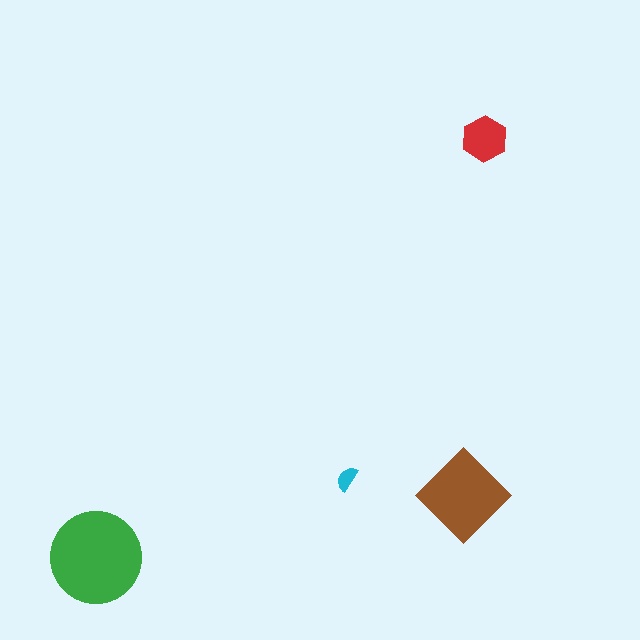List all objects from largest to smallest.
The green circle, the brown diamond, the red hexagon, the cyan semicircle.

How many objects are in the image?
There are 4 objects in the image.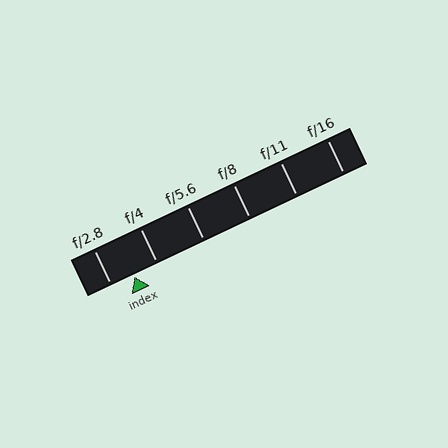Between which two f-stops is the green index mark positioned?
The index mark is between f/2.8 and f/4.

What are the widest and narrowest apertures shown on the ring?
The widest aperture shown is f/2.8 and the narrowest is f/16.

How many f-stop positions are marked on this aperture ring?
There are 6 f-stop positions marked.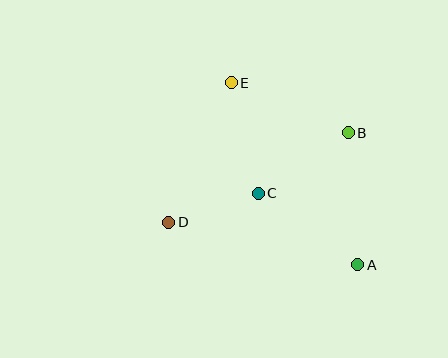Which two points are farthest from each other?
Points A and E are farthest from each other.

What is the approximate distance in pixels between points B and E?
The distance between B and E is approximately 127 pixels.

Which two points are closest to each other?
Points C and D are closest to each other.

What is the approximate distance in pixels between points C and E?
The distance between C and E is approximately 114 pixels.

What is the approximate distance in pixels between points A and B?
The distance between A and B is approximately 132 pixels.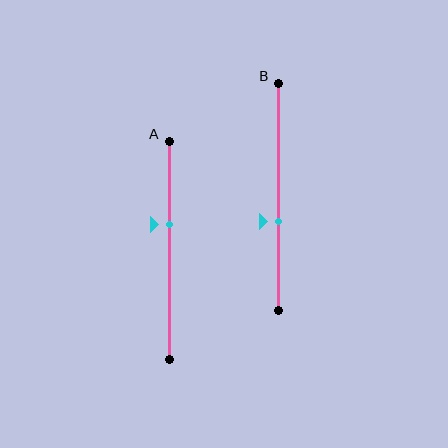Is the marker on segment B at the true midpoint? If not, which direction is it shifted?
No, the marker on segment B is shifted downward by about 11% of the segment length.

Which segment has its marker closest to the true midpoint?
Segment B has its marker closest to the true midpoint.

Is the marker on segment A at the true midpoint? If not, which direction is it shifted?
No, the marker on segment A is shifted upward by about 12% of the segment length.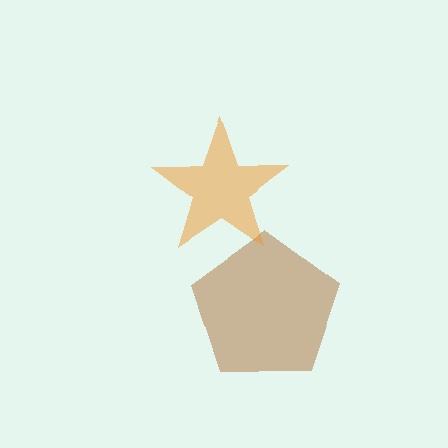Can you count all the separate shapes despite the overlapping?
Yes, there are 2 separate shapes.